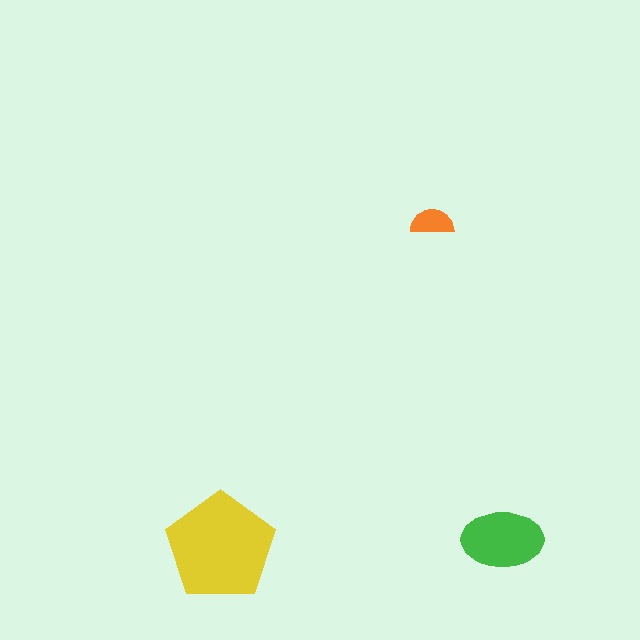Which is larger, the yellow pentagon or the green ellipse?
The yellow pentagon.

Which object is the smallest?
The orange semicircle.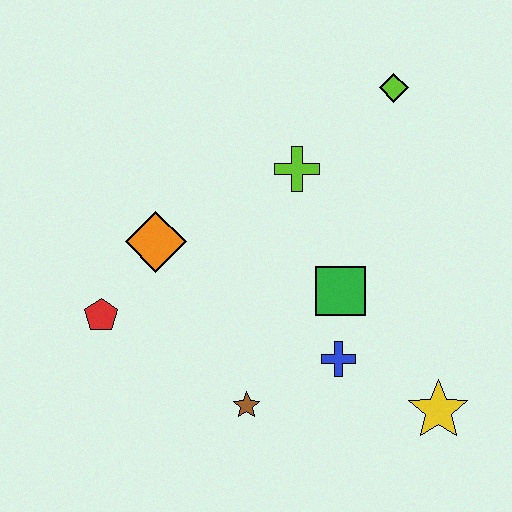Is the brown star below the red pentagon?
Yes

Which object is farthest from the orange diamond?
The yellow star is farthest from the orange diamond.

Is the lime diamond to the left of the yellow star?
Yes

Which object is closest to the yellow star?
The blue cross is closest to the yellow star.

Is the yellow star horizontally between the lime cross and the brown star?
No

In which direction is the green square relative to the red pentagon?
The green square is to the right of the red pentagon.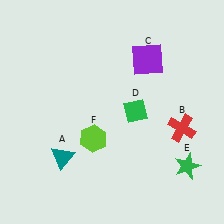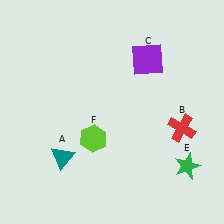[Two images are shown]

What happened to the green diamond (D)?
The green diamond (D) was removed in Image 2. It was in the top-right area of Image 1.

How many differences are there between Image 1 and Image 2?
There is 1 difference between the two images.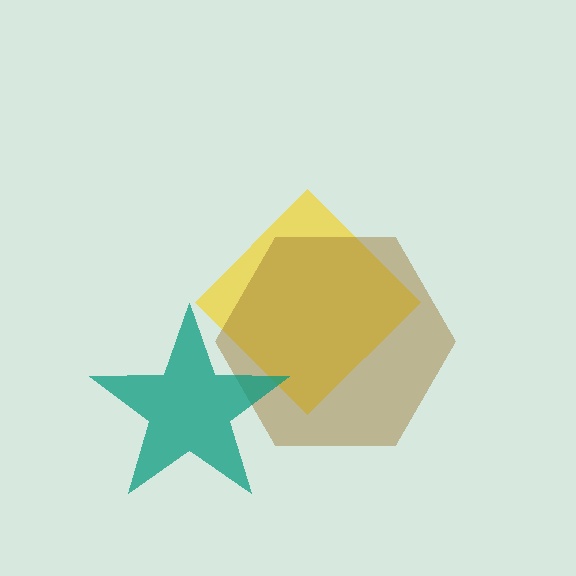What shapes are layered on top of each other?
The layered shapes are: a yellow diamond, a brown hexagon, a teal star.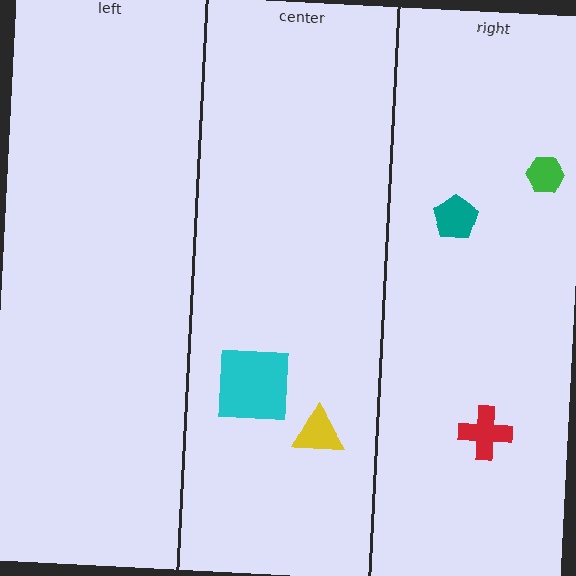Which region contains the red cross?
The right region.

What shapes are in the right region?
The teal pentagon, the red cross, the green hexagon.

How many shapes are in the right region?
3.